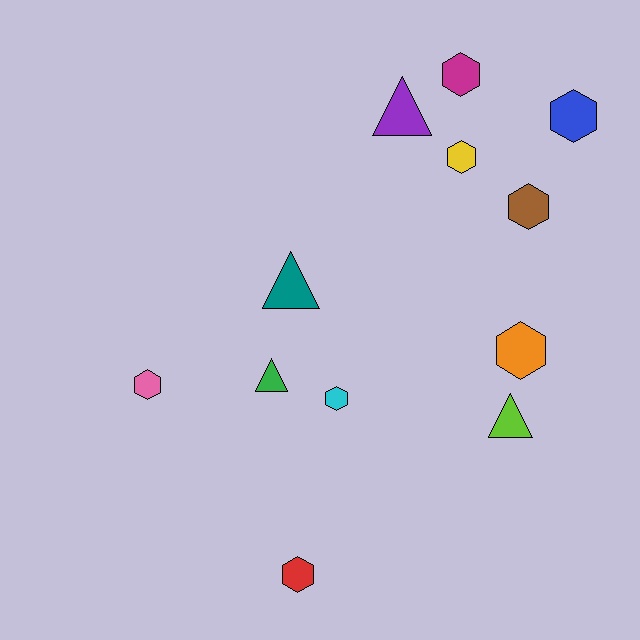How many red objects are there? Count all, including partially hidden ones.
There is 1 red object.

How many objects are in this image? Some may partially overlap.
There are 12 objects.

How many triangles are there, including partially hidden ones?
There are 4 triangles.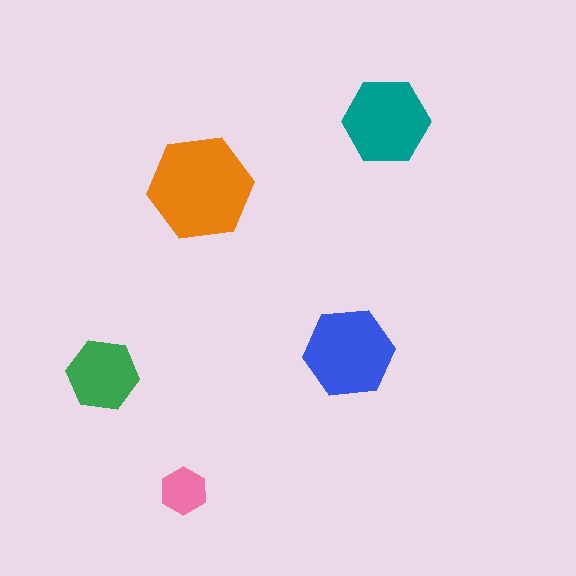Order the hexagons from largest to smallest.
the orange one, the blue one, the teal one, the green one, the pink one.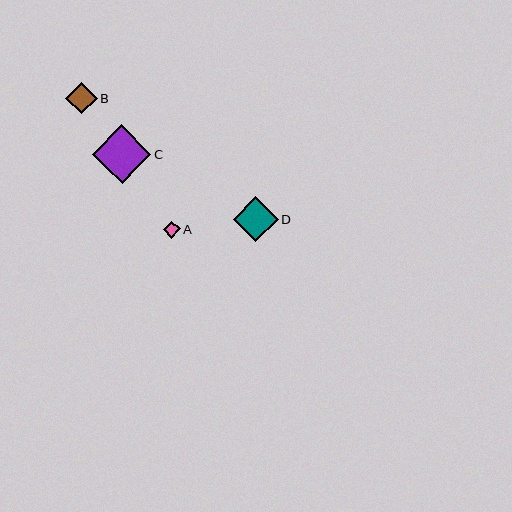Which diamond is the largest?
Diamond C is the largest with a size of approximately 59 pixels.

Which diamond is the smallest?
Diamond A is the smallest with a size of approximately 17 pixels.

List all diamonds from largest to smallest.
From largest to smallest: C, D, B, A.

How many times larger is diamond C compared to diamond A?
Diamond C is approximately 3.5 times the size of diamond A.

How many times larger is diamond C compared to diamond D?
Diamond C is approximately 1.3 times the size of diamond D.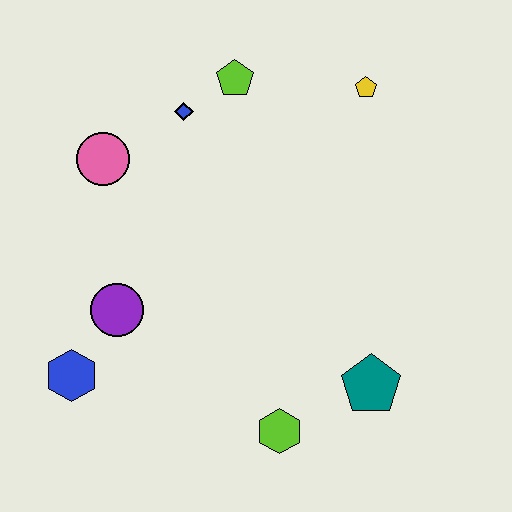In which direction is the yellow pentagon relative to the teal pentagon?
The yellow pentagon is above the teal pentagon.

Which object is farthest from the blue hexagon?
The yellow pentagon is farthest from the blue hexagon.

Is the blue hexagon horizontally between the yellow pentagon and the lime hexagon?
No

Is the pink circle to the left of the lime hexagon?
Yes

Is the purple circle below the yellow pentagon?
Yes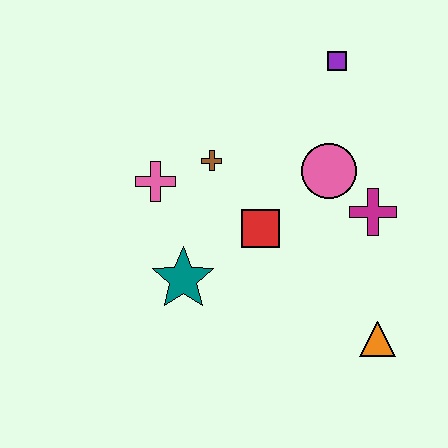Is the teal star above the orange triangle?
Yes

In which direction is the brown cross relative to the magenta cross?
The brown cross is to the left of the magenta cross.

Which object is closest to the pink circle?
The magenta cross is closest to the pink circle.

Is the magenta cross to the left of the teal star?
No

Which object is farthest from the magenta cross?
The pink cross is farthest from the magenta cross.